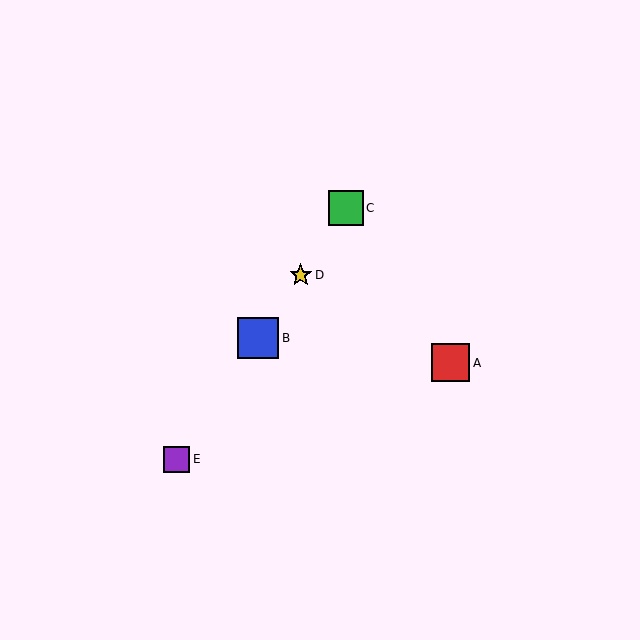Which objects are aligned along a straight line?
Objects B, C, D, E are aligned along a straight line.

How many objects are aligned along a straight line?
4 objects (B, C, D, E) are aligned along a straight line.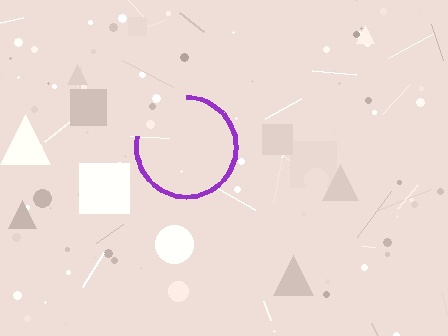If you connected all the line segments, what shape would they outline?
They would outline a circle.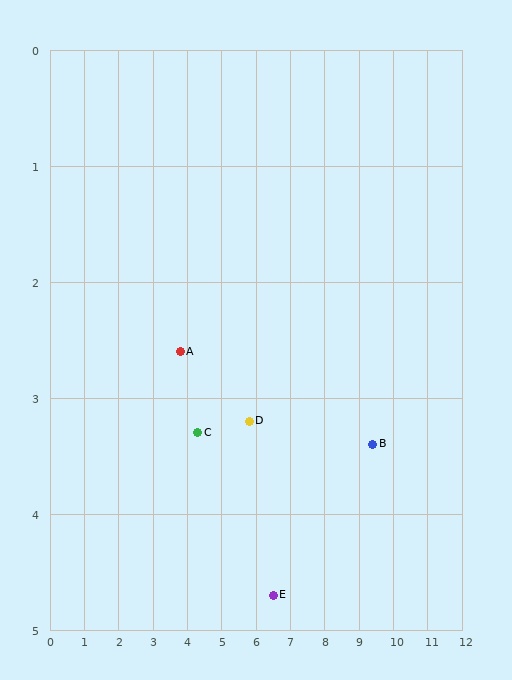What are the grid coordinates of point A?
Point A is at approximately (3.8, 2.6).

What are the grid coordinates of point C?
Point C is at approximately (4.3, 3.3).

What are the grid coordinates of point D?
Point D is at approximately (5.8, 3.2).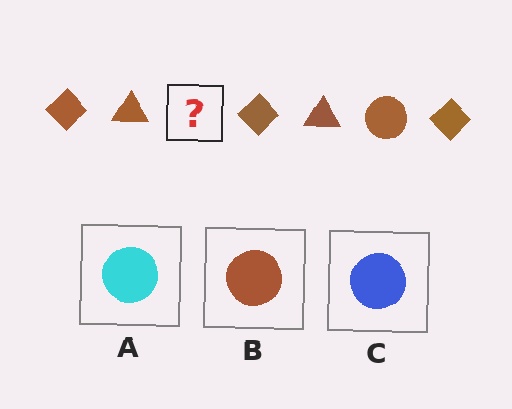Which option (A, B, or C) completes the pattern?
B.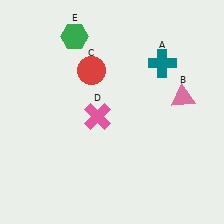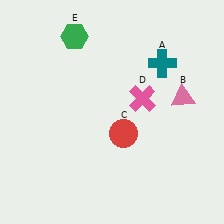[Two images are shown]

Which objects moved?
The objects that moved are: the red circle (C), the pink cross (D).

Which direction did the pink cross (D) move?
The pink cross (D) moved right.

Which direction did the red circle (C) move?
The red circle (C) moved down.